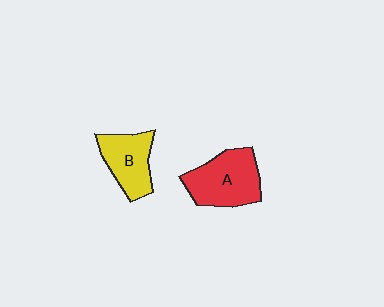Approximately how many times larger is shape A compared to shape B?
Approximately 1.3 times.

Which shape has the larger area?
Shape A (red).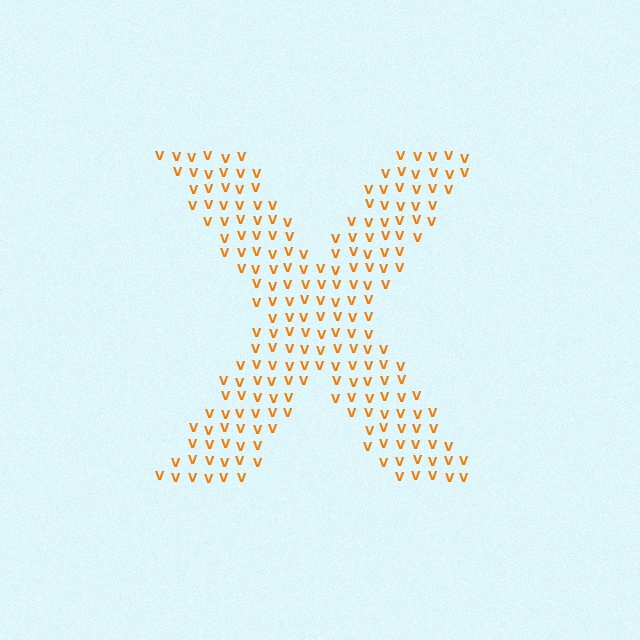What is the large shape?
The large shape is the letter X.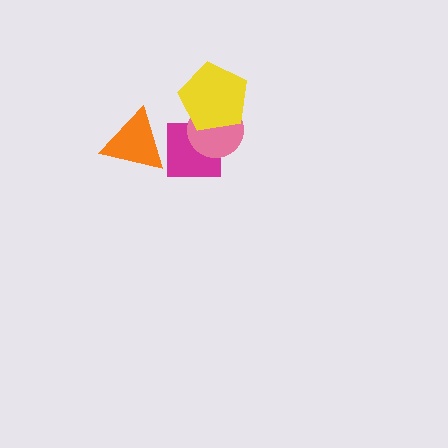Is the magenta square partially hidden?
Yes, it is partially covered by another shape.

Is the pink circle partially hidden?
Yes, it is partially covered by another shape.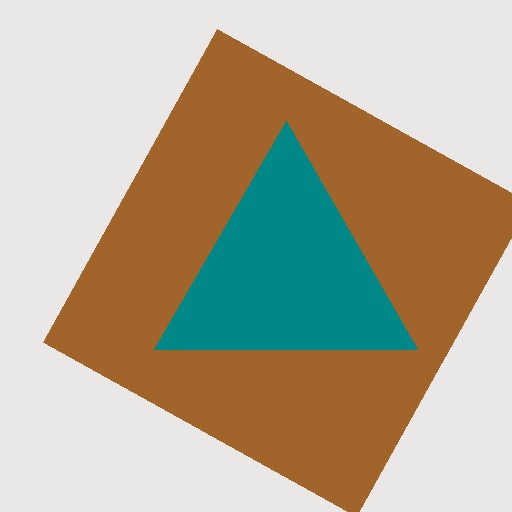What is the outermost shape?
The brown square.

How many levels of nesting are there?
2.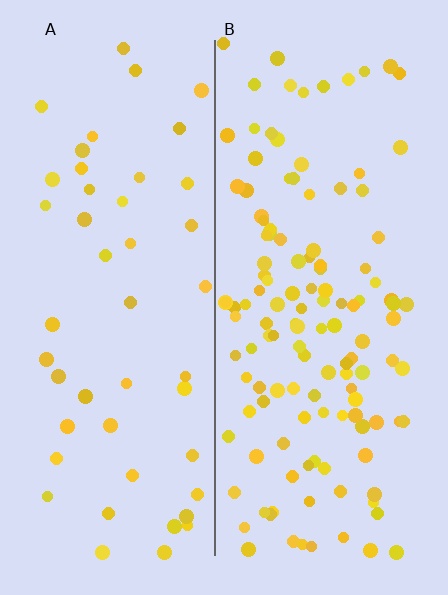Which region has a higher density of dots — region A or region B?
B (the right).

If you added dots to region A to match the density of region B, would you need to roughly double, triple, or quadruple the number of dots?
Approximately triple.